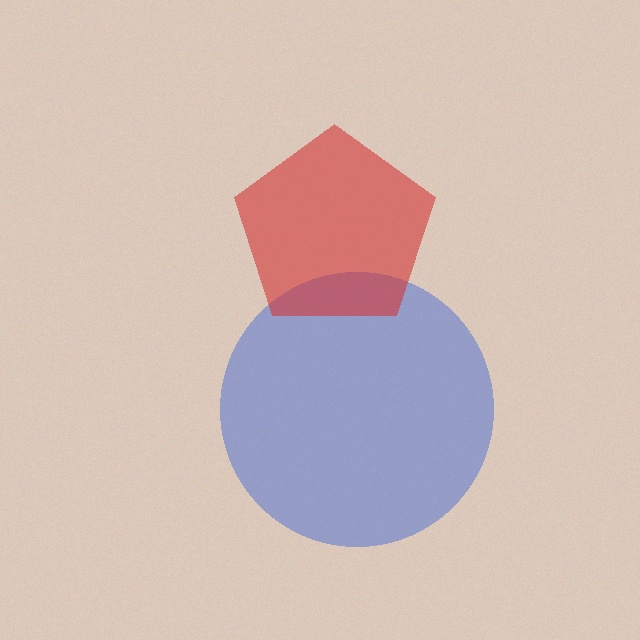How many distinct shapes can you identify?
There are 2 distinct shapes: a blue circle, a red pentagon.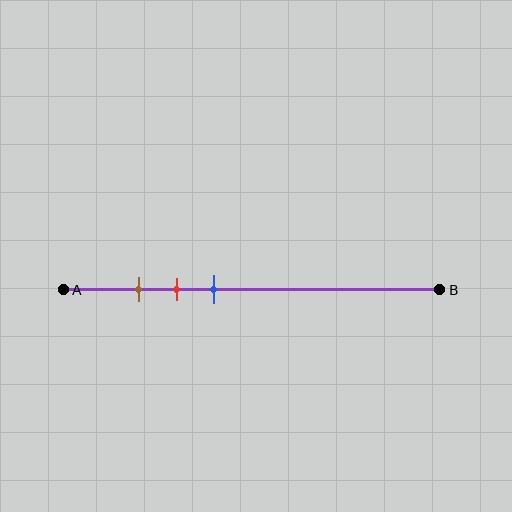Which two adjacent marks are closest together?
The brown and red marks are the closest adjacent pair.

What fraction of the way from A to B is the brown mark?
The brown mark is approximately 20% (0.2) of the way from A to B.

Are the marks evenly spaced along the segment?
Yes, the marks are approximately evenly spaced.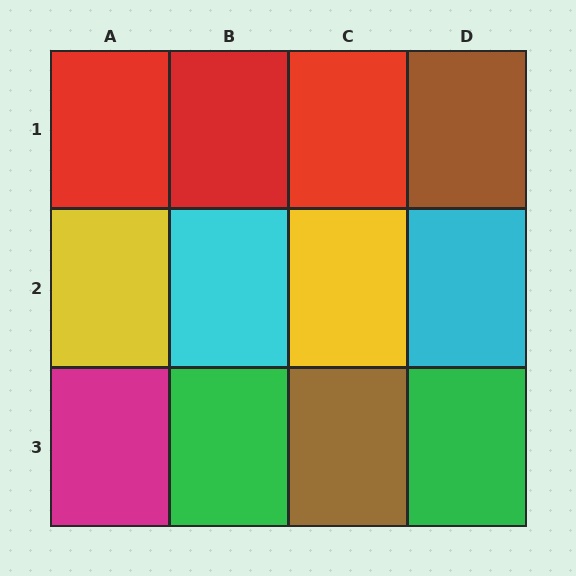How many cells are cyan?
2 cells are cyan.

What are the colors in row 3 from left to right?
Magenta, green, brown, green.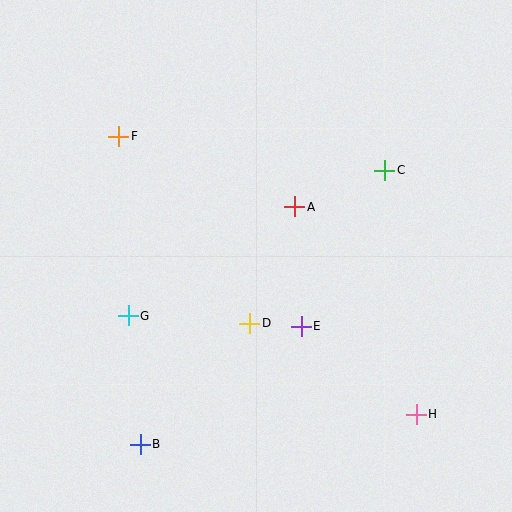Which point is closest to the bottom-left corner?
Point B is closest to the bottom-left corner.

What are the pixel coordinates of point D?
Point D is at (250, 323).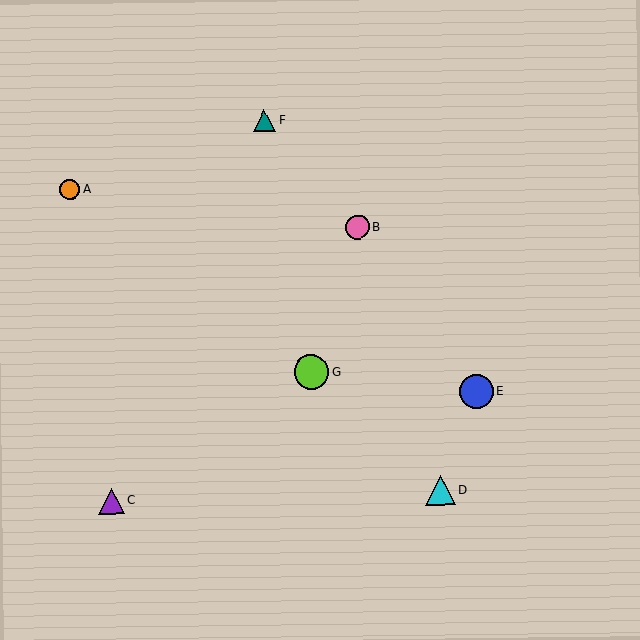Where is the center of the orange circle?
The center of the orange circle is at (70, 190).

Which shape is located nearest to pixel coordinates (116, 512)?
The purple triangle (labeled C) at (112, 501) is nearest to that location.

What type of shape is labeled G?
Shape G is a lime circle.